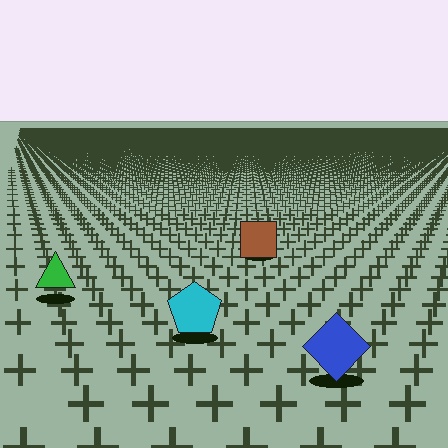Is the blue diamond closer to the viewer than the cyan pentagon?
Yes. The blue diamond is closer — you can tell from the texture gradient: the ground texture is coarser near it.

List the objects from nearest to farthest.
From nearest to farthest: the blue diamond, the cyan pentagon, the green triangle, the brown square.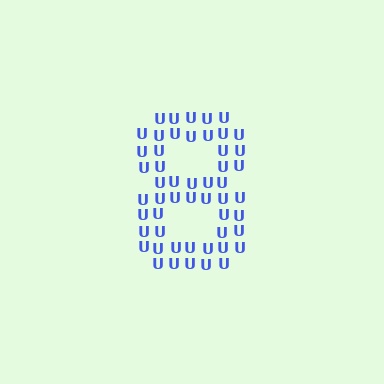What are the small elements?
The small elements are letter U's.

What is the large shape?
The large shape is the digit 8.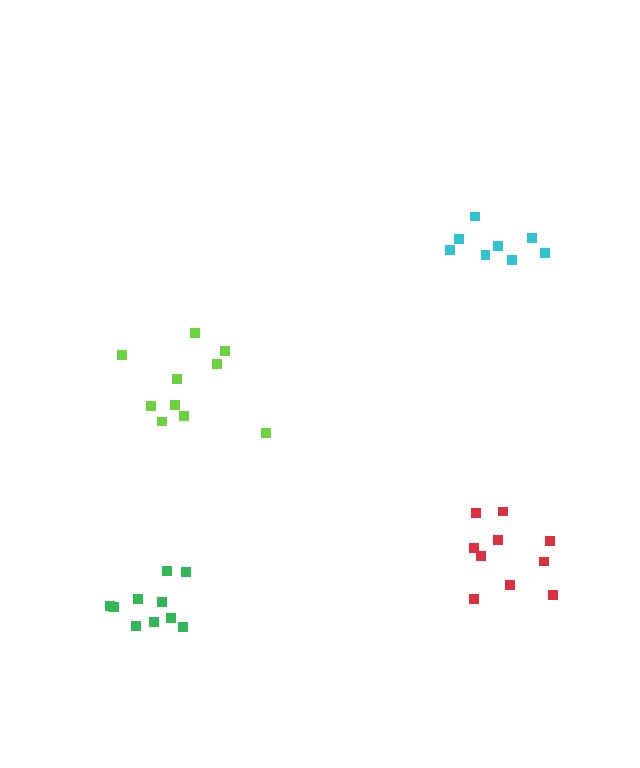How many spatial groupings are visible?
There are 4 spatial groupings.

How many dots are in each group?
Group 1: 10 dots, Group 2: 10 dots, Group 3: 8 dots, Group 4: 10 dots (38 total).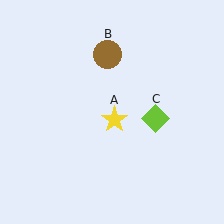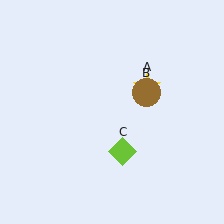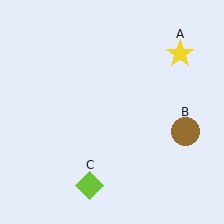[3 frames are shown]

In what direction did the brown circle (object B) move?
The brown circle (object B) moved down and to the right.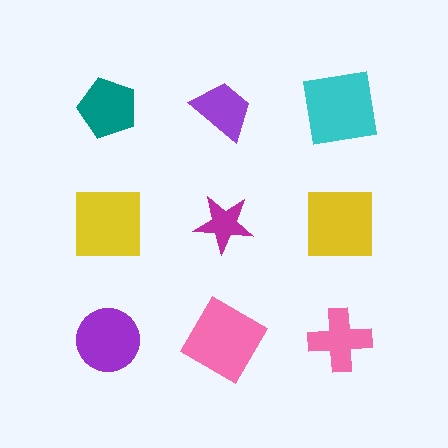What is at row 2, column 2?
A magenta star.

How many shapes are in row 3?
3 shapes.